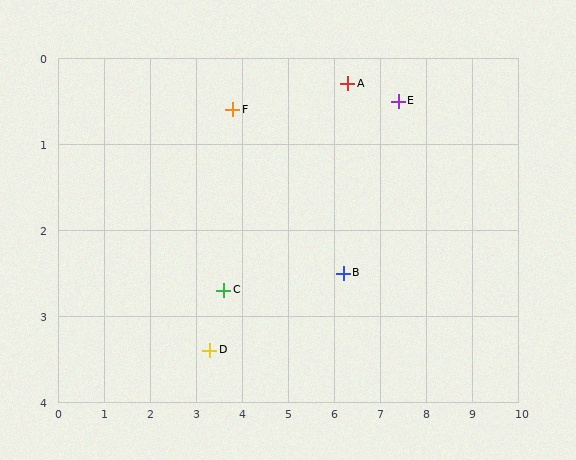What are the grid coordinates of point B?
Point B is at approximately (6.2, 2.5).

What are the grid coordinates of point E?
Point E is at approximately (7.4, 0.5).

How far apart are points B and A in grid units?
Points B and A are about 2.2 grid units apart.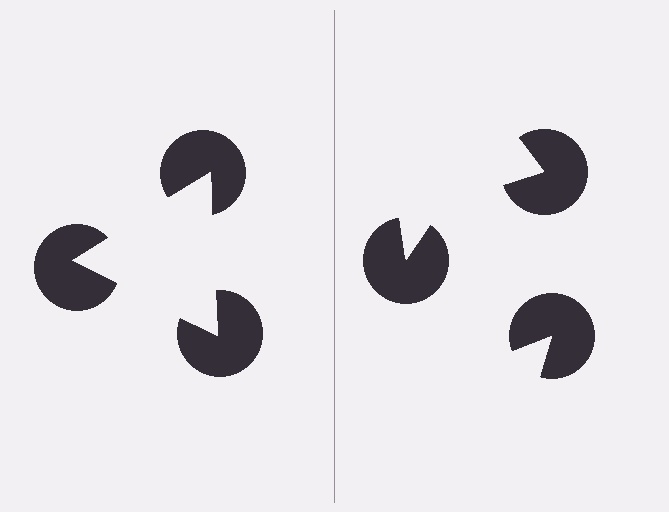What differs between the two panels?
The pac-man discs are positioned identically on both sides; only the wedge orientations differ. On the left they align to a triangle; on the right they are misaligned.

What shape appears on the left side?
An illusory triangle.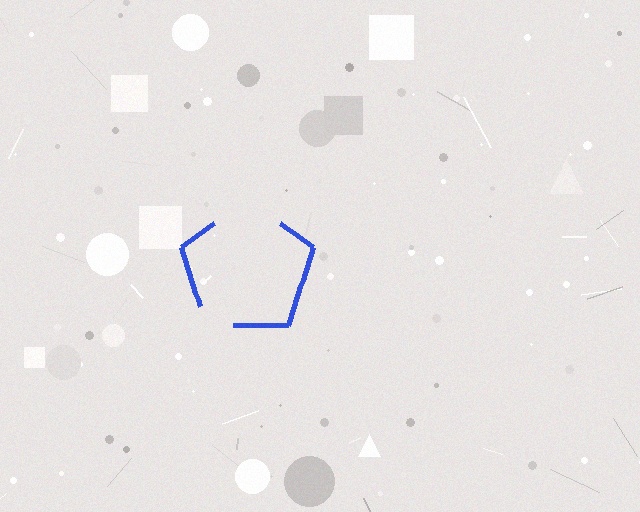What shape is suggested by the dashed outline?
The dashed outline suggests a pentagon.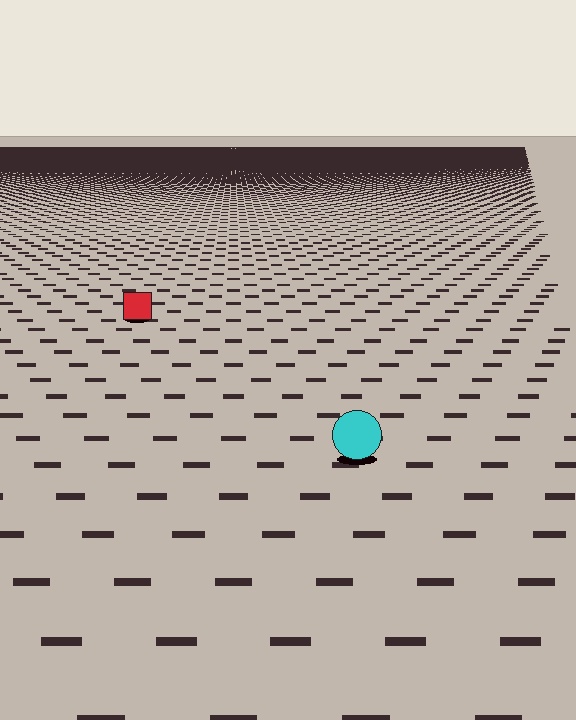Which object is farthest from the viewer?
The red square is farthest from the viewer. It appears smaller and the ground texture around it is denser.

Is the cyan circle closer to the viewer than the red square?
Yes. The cyan circle is closer — you can tell from the texture gradient: the ground texture is coarser near it.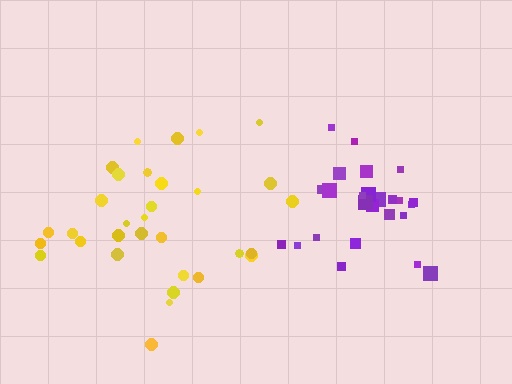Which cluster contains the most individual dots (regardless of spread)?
Yellow (32).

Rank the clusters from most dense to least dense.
purple, yellow.